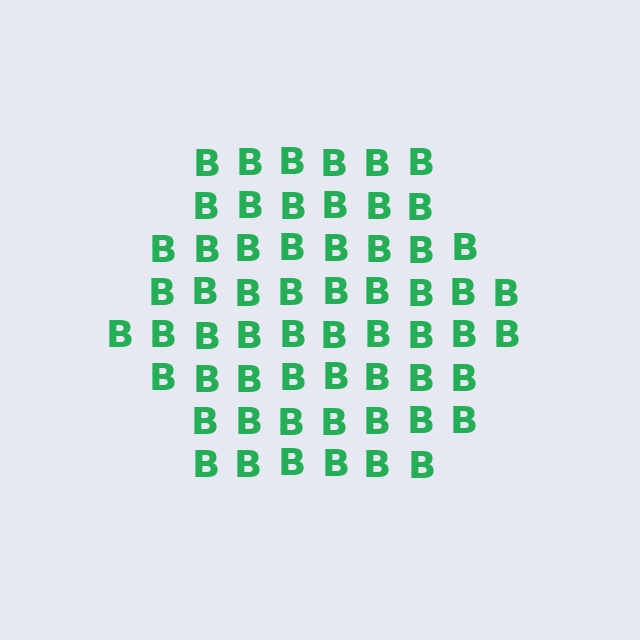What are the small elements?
The small elements are letter B's.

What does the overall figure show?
The overall figure shows a hexagon.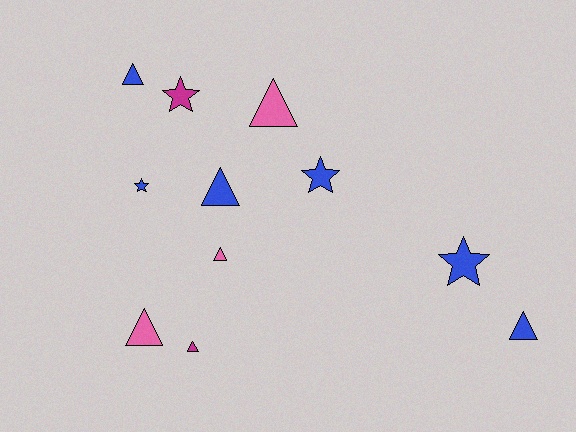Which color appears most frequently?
Blue, with 6 objects.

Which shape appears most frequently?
Triangle, with 7 objects.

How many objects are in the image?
There are 11 objects.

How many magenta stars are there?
There is 1 magenta star.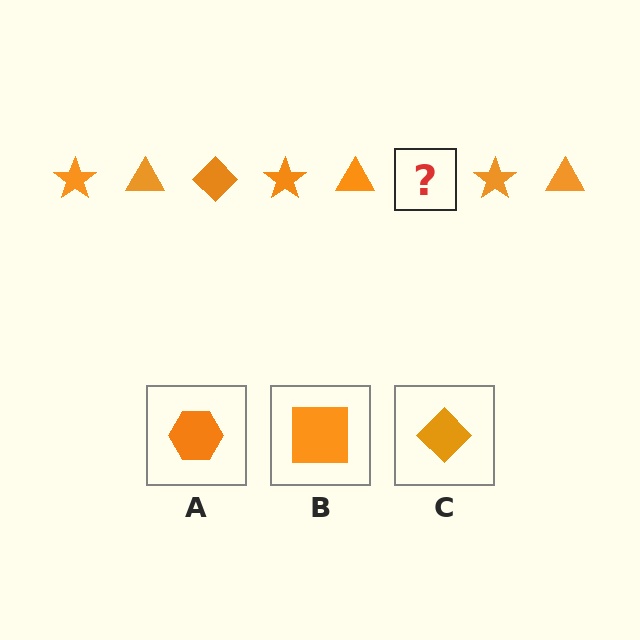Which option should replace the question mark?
Option C.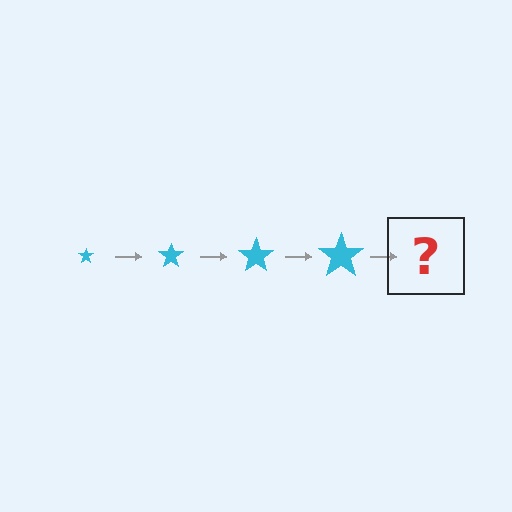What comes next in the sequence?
The next element should be a cyan star, larger than the previous one.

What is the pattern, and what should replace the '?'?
The pattern is that the star gets progressively larger each step. The '?' should be a cyan star, larger than the previous one.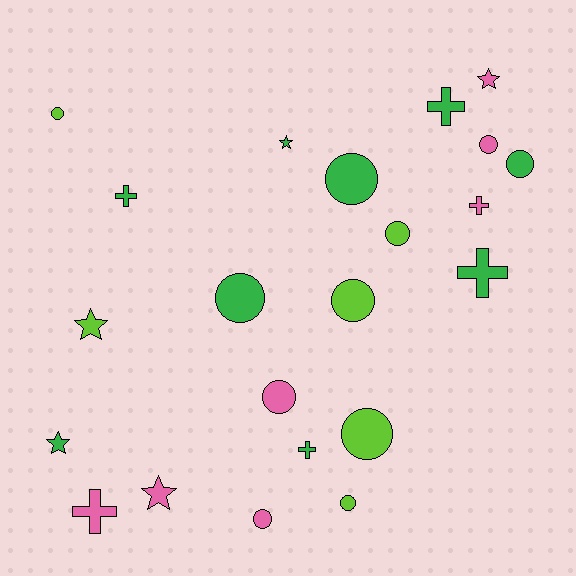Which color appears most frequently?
Green, with 9 objects.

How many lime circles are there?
There are 5 lime circles.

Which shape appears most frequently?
Circle, with 11 objects.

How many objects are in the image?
There are 22 objects.